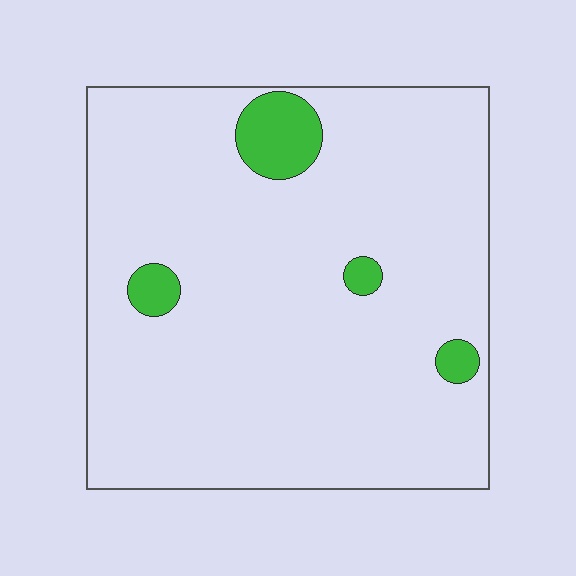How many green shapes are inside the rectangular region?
4.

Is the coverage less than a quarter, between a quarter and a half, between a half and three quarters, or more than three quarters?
Less than a quarter.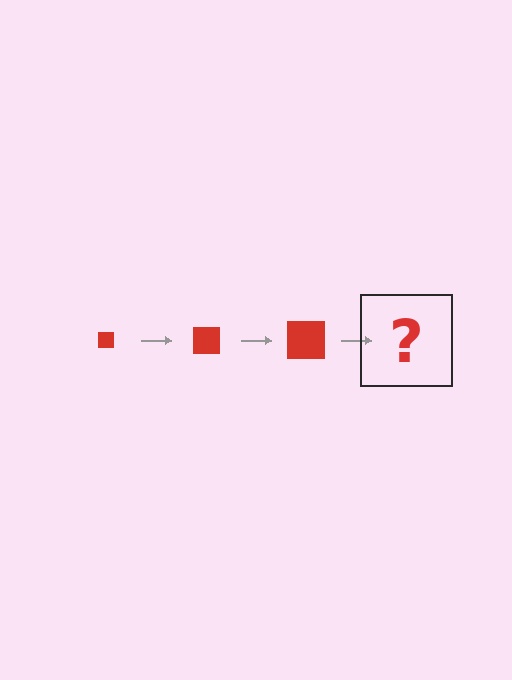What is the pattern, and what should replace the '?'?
The pattern is that the square gets progressively larger each step. The '?' should be a red square, larger than the previous one.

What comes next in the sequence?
The next element should be a red square, larger than the previous one.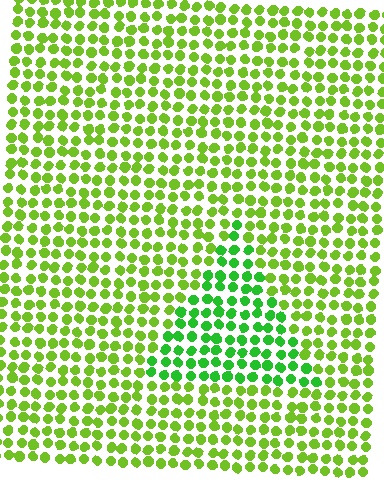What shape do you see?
I see a triangle.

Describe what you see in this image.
The image is filled with small lime elements in a uniform arrangement. A triangle-shaped region is visible where the elements are tinted to a slightly different hue, forming a subtle color boundary.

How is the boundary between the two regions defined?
The boundary is defined purely by a slight shift in hue (about 31 degrees). Spacing, size, and orientation are identical on both sides.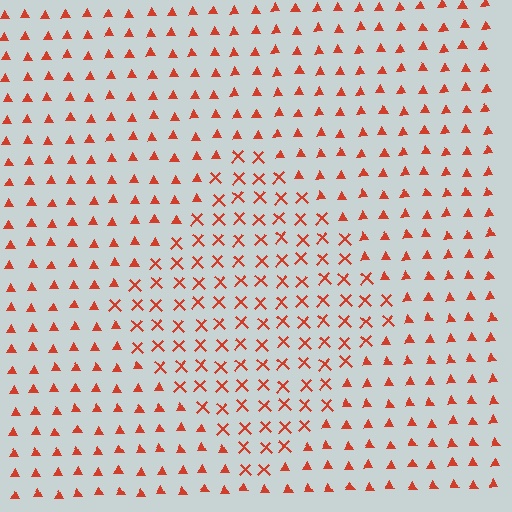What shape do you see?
I see a diamond.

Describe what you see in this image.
The image is filled with small red elements arranged in a uniform grid. A diamond-shaped region contains X marks, while the surrounding area contains triangles. The boundary is defined purely by the change in element shape.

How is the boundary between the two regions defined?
The boundary is defined by a change in element shape: X marks inside vs. triangles outside. All elements share the same color and spacing.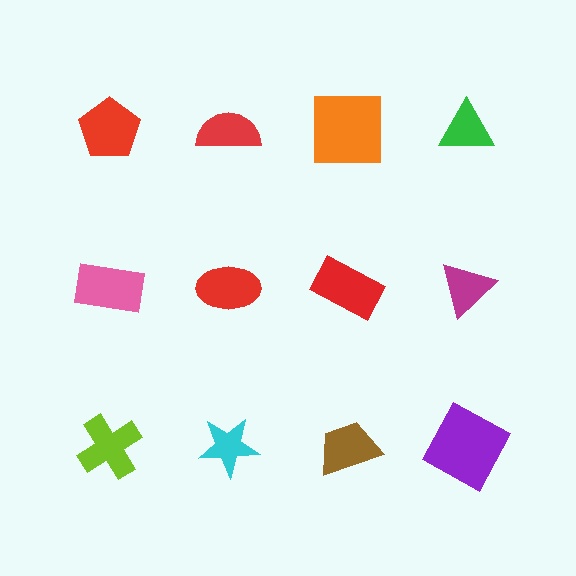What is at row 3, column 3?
A brown trapezoid.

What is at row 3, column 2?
A cyan star.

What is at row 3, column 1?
A lime cross.